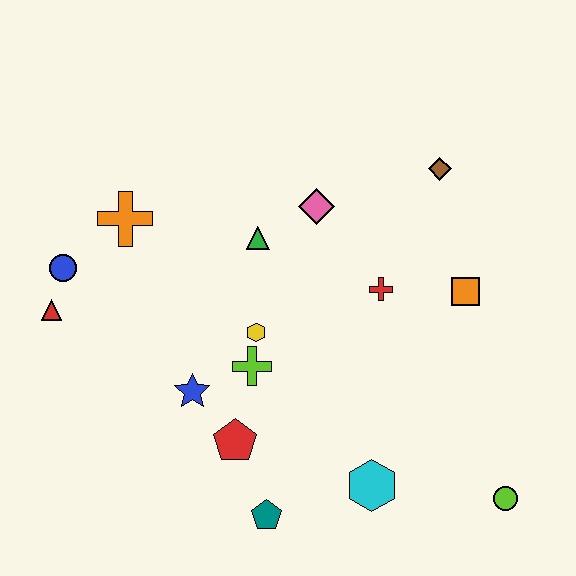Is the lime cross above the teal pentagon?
Yes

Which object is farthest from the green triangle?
The lime circle is farthest from the green triangle.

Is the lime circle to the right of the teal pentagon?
Yes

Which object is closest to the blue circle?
The red triangle is closest to the blue circle.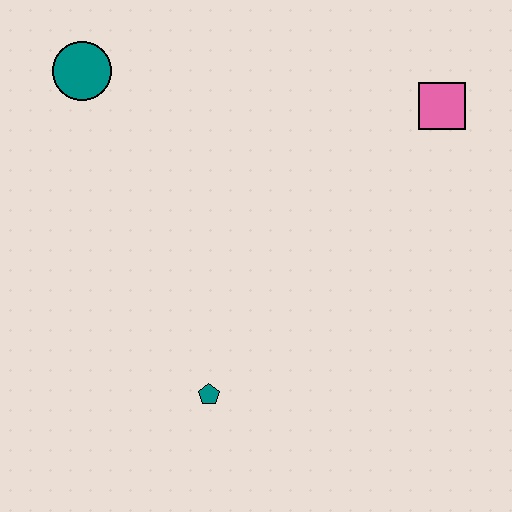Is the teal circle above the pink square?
Yes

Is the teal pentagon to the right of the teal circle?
Yes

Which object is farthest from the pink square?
The teal pentagon is farthest from the pink square.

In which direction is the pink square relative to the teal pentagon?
The pink square is above the teal pentagon.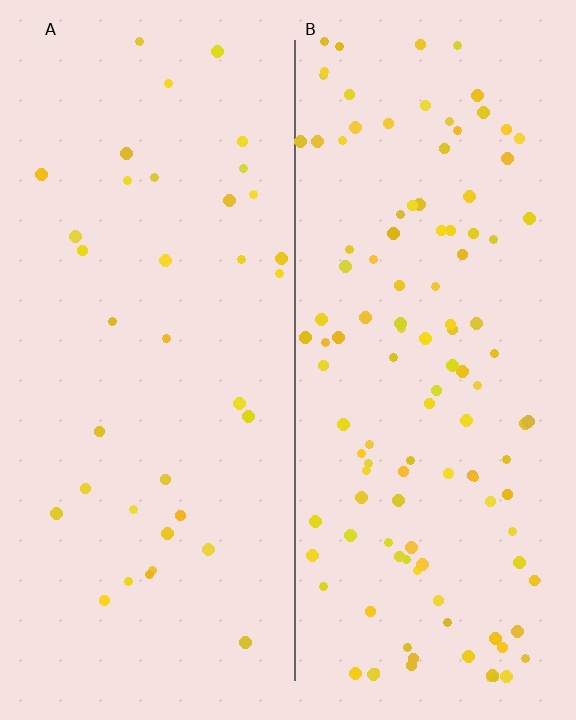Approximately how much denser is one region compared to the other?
Approximately 3.3× — region B over region A.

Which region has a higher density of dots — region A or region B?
B (the right).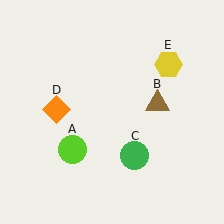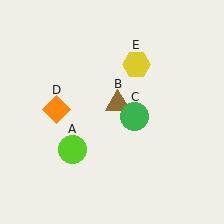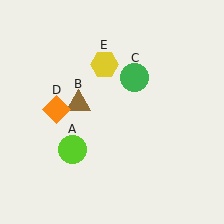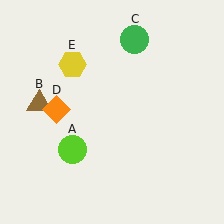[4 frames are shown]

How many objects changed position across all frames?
3 objects changed position: brown triangle (object B), green circle (object C), yellow hexagon (object E).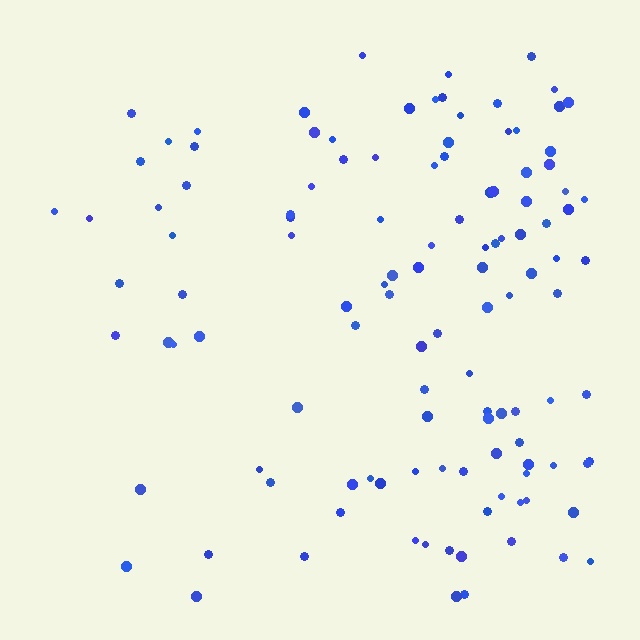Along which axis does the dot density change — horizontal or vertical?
Horizontal.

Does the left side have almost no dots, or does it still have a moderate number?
Still a moderate number, just noticeably fewer than the right.